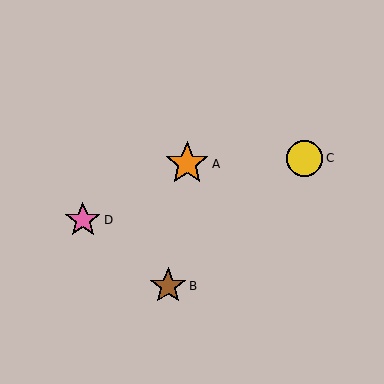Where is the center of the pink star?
The center of the pink star is at (83, 220).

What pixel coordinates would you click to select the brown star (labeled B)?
Click at (168, 286) to select the brown star B.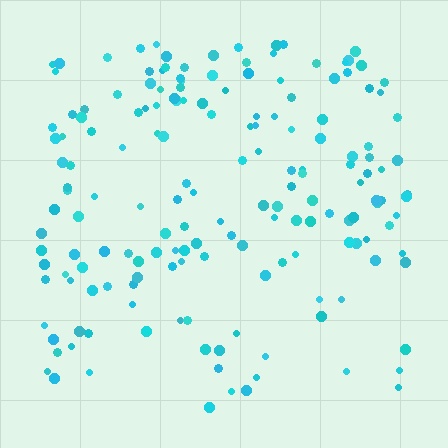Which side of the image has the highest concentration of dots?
The top.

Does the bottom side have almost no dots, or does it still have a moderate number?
Still a moderate number, just noticeably fewer than the top.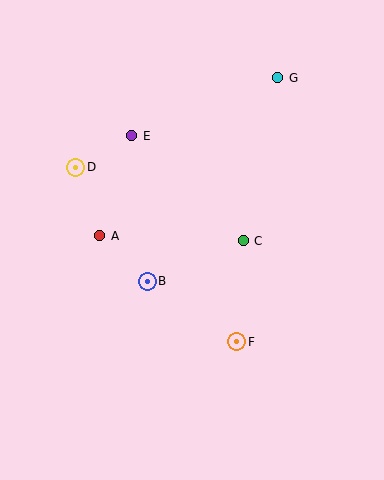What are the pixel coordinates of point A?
Point A is at (100, 236).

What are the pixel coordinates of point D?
Point D is at (76, 167).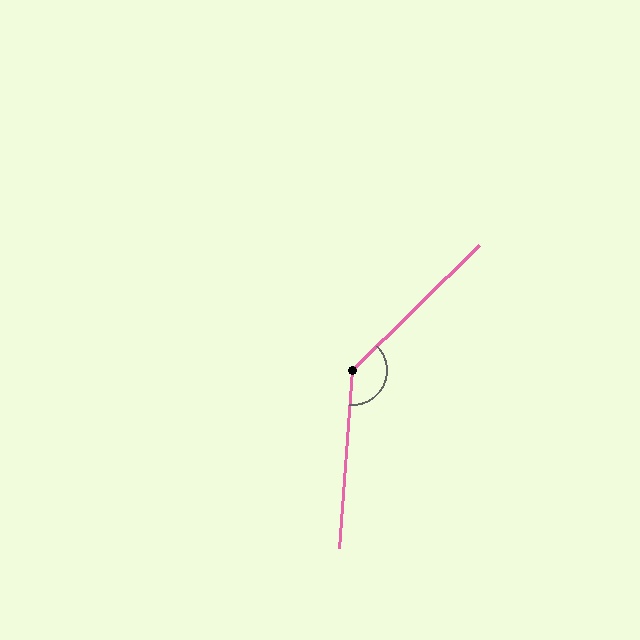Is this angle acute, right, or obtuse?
It is obtuse.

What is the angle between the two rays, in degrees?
Approximately 139 degrees.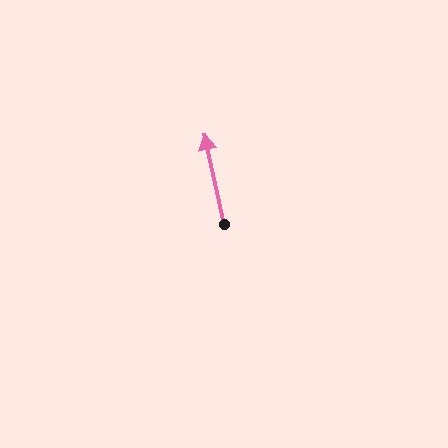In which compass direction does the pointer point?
North.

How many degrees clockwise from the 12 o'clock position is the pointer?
Approximately 348 degrees.